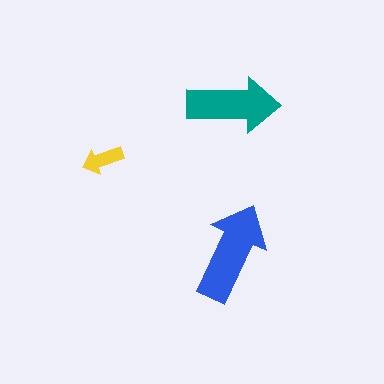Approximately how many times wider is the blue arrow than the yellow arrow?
About 2.5 times wider.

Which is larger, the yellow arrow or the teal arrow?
The teal one.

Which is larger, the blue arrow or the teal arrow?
The blue one.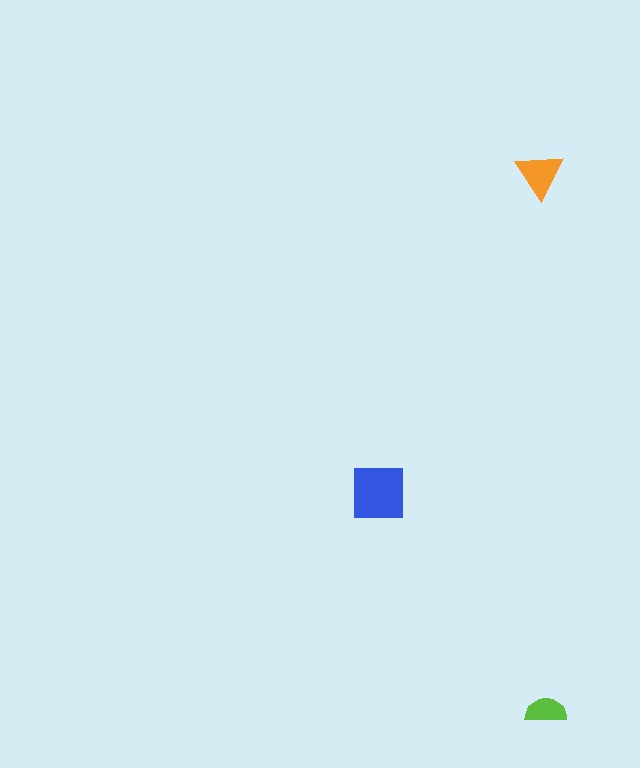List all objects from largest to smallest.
The blue square, the orange triangle, the lime semicircle.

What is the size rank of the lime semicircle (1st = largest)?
3rd.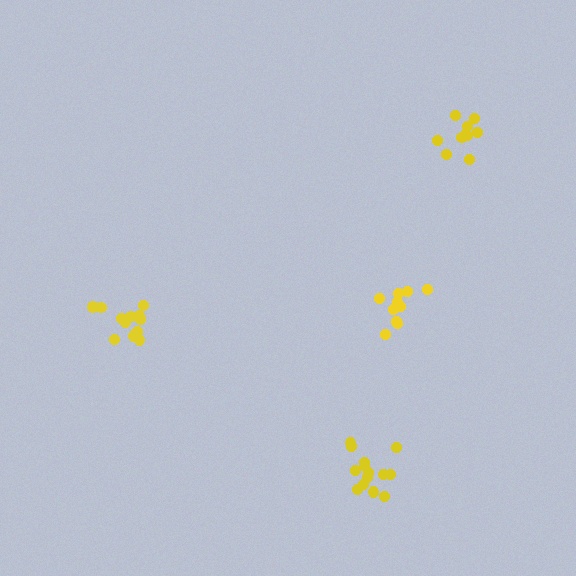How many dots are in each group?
Group 1: 15 dots, Group 2: 13 dots, Group 3: 11 dots, Group 4: 10 dots (49 total).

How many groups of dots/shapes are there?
There are 4 groups.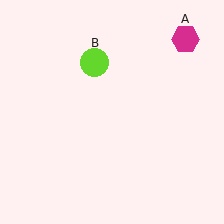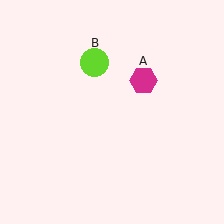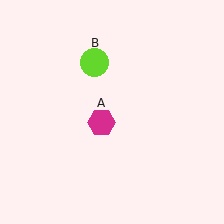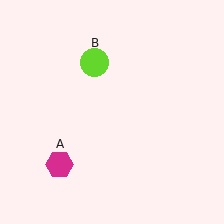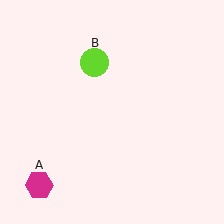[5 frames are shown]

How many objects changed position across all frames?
1 object changed position: magenta hexagon (object A).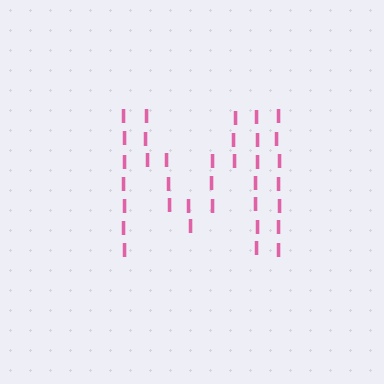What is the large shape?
The large shape is the letter M.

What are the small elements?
The small elements are letter I's.